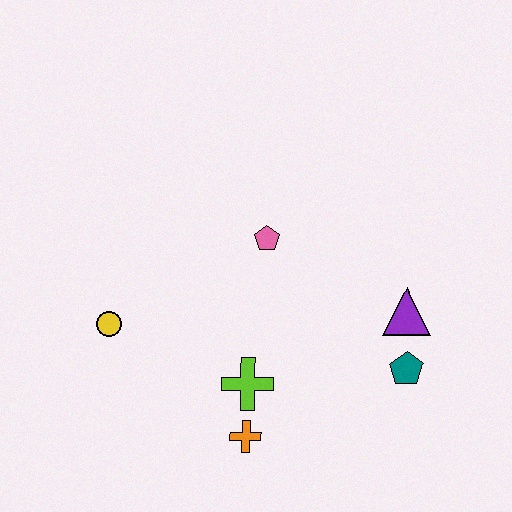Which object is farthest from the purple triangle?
The yellow circle is farthest from the purple triangle.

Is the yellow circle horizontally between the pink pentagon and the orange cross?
No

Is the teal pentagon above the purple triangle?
No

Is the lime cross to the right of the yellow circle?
Yes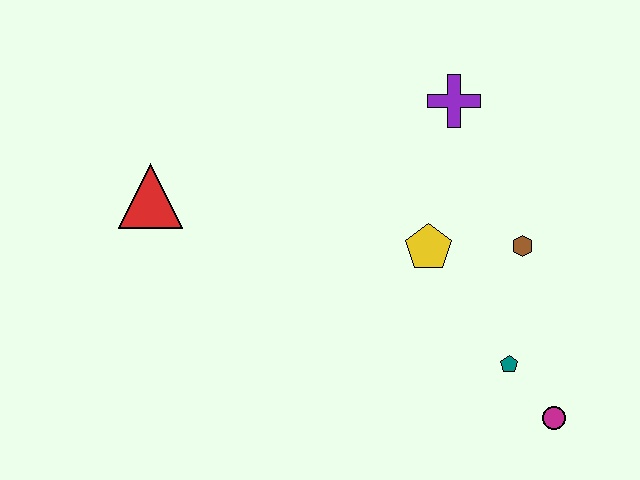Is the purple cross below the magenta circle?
No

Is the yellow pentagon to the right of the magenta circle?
No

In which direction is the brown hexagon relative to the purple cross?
The brown hexagon is below the purple cross.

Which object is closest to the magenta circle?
The teal pentagon is closest to the magenta circle.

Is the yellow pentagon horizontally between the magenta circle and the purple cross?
No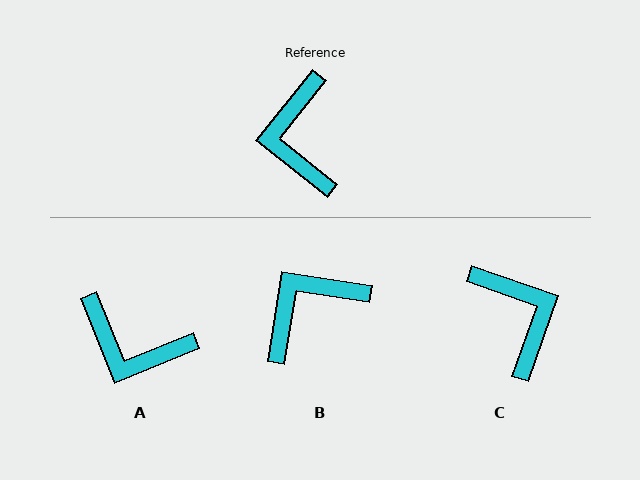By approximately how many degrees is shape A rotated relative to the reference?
Approximately 61 degrees counter-clockwise.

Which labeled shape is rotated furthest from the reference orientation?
C, about 160 degrees away.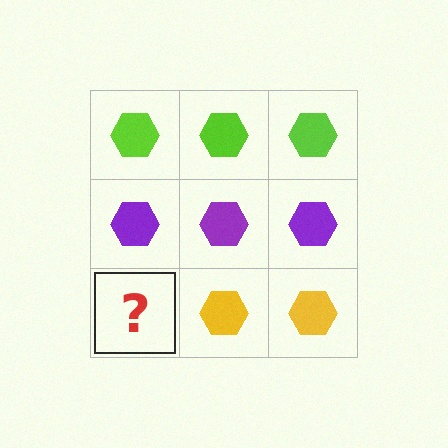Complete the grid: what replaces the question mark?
The question mark should be replaced with a yellow hexagon.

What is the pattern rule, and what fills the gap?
The rule is that each row has a consistent color. The gap should be filled with a yellow hexagon.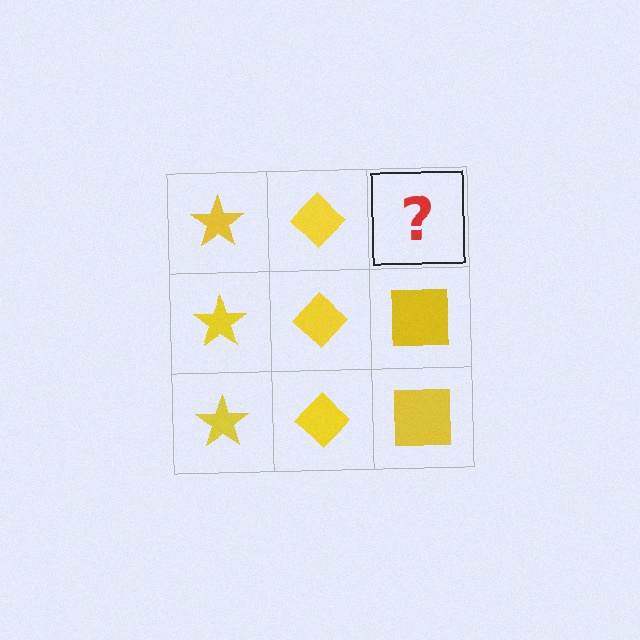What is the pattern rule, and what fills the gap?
The rule is that each column has a consistent shape. The gap should be filled with a yellow square.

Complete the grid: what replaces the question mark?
The question mark should be replaced with a yellow square.